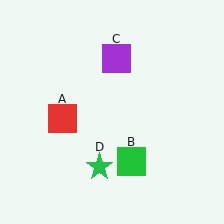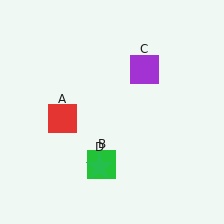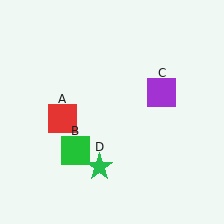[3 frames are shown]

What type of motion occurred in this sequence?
The green square (object B), purple square (object C) rotated clockwise around the center of the scene.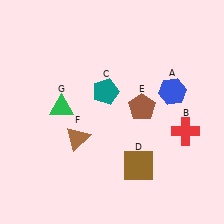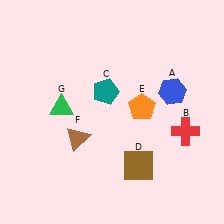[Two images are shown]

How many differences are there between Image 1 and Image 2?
There is 1 difference between the two images.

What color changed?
The pentagon (E) changed from brown in Image 1 to orange in Image 2.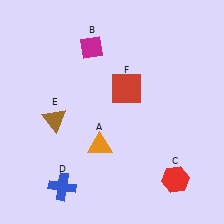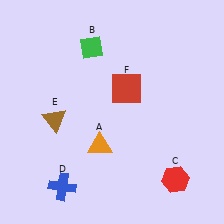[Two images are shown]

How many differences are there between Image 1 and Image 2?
There is 1 difference between the two images.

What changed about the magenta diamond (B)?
In Image 1, B is magenta. In Image 2, it changed to green.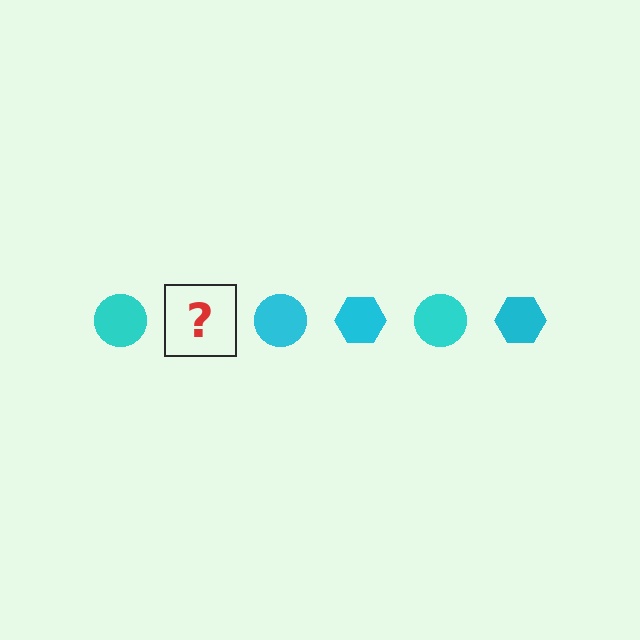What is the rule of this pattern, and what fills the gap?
The rule is that the pattern cycles through circle, hexagon shapes in cyan. The gap should be filled with a cyan hexagon.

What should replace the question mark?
The question mark should be replaced with a cyan hexagon.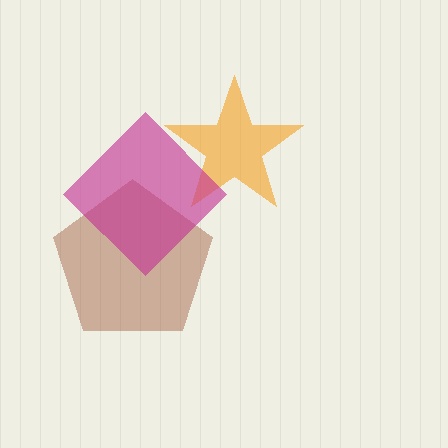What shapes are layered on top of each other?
The layered shapes are: an orange star, a brown pentagon, a magenta diamond.